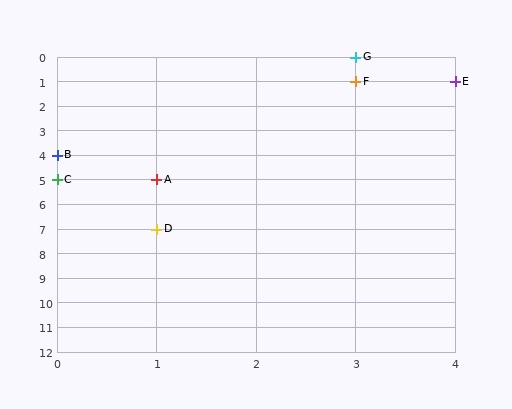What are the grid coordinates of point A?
Point A is at grid coordinates (1, 5).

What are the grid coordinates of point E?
Point E is at grid coordinates (4, 1).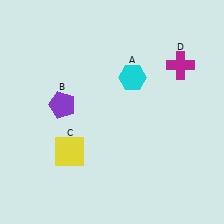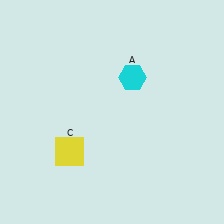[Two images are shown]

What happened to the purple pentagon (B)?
The purple pentagon (B) was removed in Image 2. It was in the top-left area of Image 1.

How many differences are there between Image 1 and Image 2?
There are 2 differences between the two images.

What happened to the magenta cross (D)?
The magenta cross (D) was removed in Image 2. It was in the top-right area of Image 1.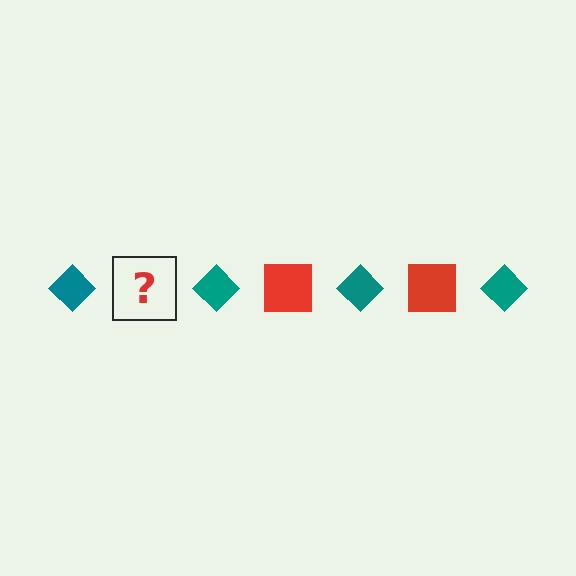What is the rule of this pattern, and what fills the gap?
The rule is that the pattern alternates between teal diamond and red square. The gap should be filled with a red square.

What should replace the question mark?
The question mark should be replaced with a red square.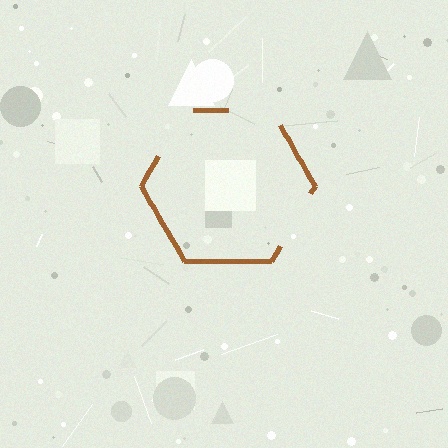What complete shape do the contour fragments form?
The contour fragments form a hexagon.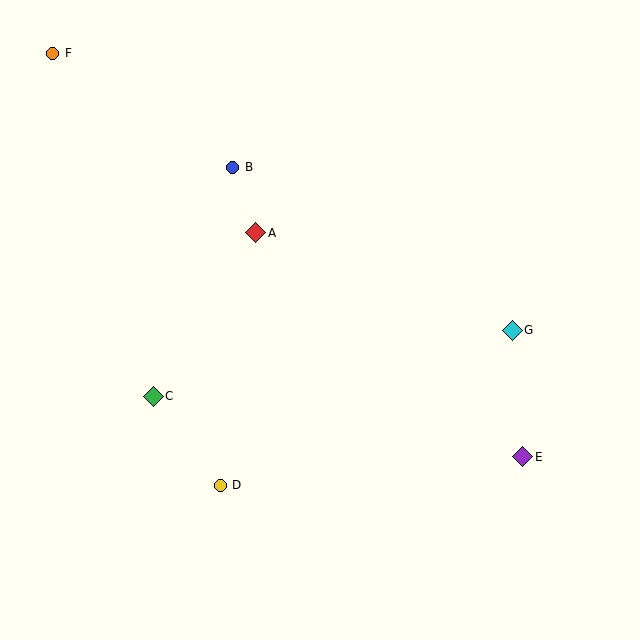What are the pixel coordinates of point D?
Point D is at (220, 485).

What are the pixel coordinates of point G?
Point G is at (512, 330).